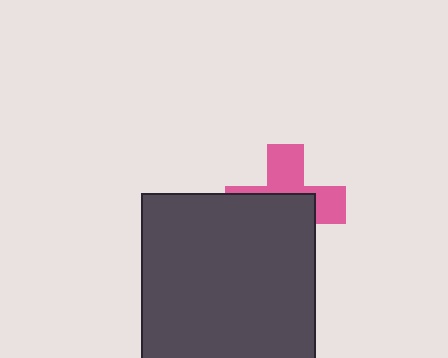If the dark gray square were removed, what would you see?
You would see the complete pink cross.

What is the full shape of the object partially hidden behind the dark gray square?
The partially hidden object is a pink cross.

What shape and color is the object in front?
The object in front is a dark gray square.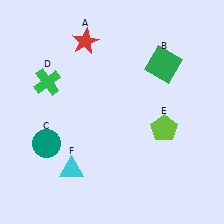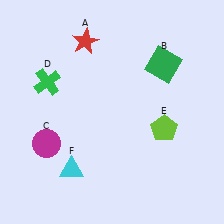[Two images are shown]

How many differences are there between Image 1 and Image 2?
There is 1 difference between the two images.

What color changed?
The circle (C) changed from teal in Image 1 to magenta in Image 2.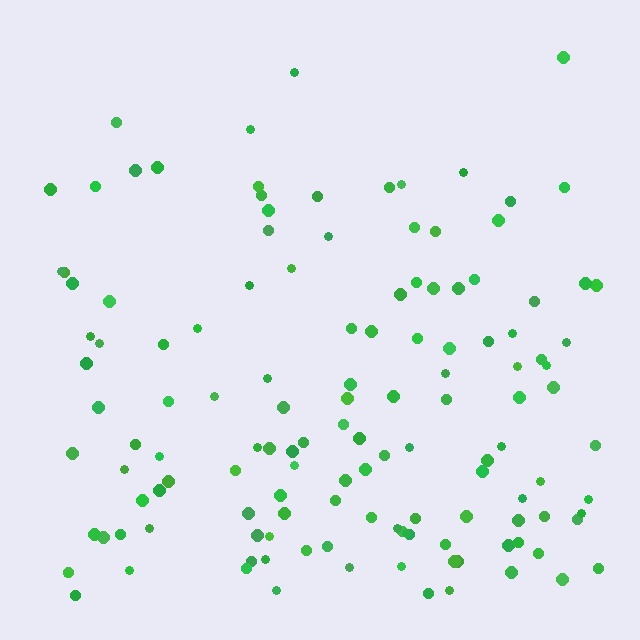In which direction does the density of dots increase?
From top to bottom, with the bottom side densest.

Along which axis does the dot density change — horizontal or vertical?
Vertical.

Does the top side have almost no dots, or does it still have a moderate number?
Still a moderate number, just noticeably fewer than the bottom.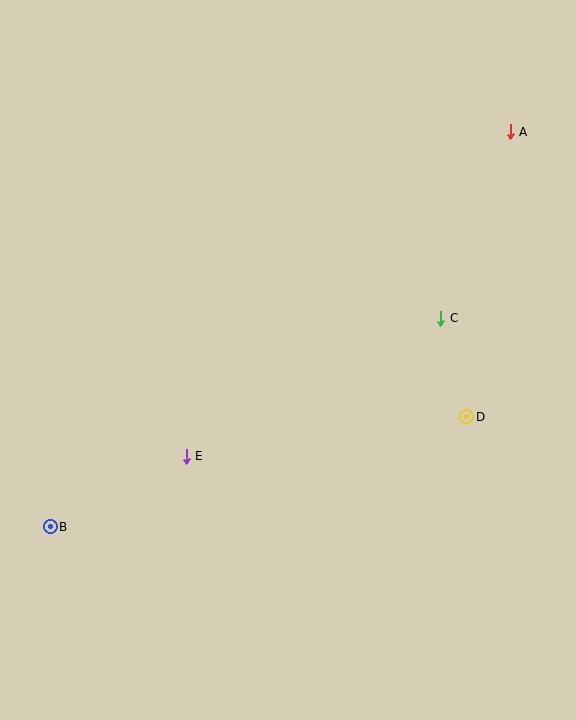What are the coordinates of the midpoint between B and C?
The midpoint between B and C is at (245, 422).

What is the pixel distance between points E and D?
The distance between E and D is 283 pixels.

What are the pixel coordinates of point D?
Point D is at (467, 417).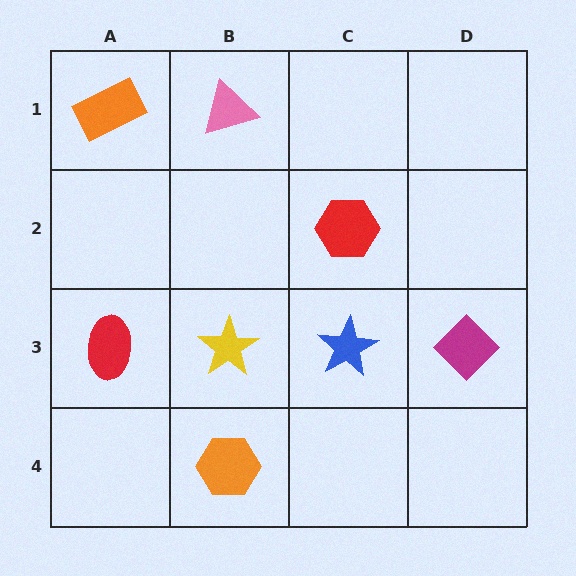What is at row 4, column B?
An orange hexagon.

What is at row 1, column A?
An orange rectangle.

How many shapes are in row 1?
2 shapes.